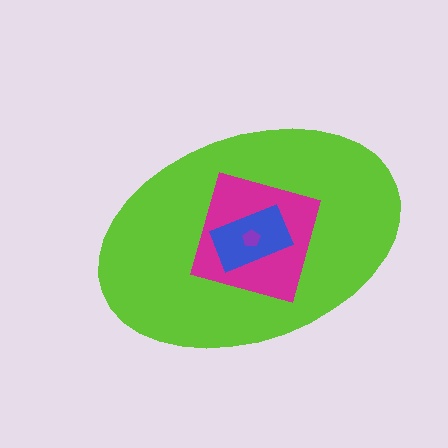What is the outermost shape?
The lime ellipse.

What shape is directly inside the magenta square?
The blue rectangle.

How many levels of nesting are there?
4.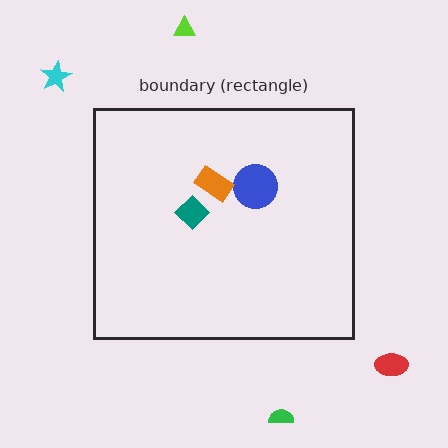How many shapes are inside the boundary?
3 inside, 4 outside.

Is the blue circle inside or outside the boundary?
Inside.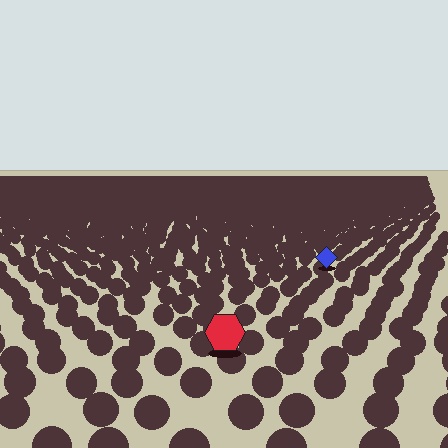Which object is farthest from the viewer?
The blue diamond is farthest from the viewer. It appears smaller and the ground texture around it is denser.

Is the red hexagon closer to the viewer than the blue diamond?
Yes. The red hexagon is closer — you can tell from the texture gradient: the ground texture is coarser near it.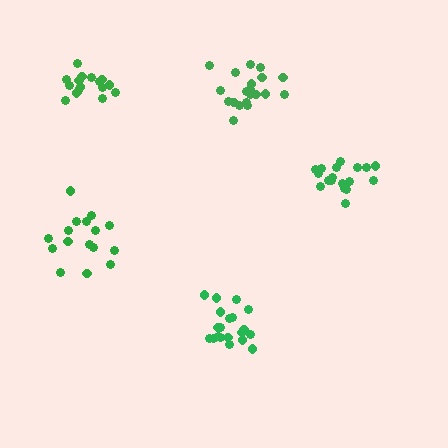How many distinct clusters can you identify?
There are 5 distinct clusters.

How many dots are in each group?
Group 1: 18 dots, Group 2: 20 dots, Group 3: 20 dots, Group 4: 16 dots, Group 5: 16 dots (90 total).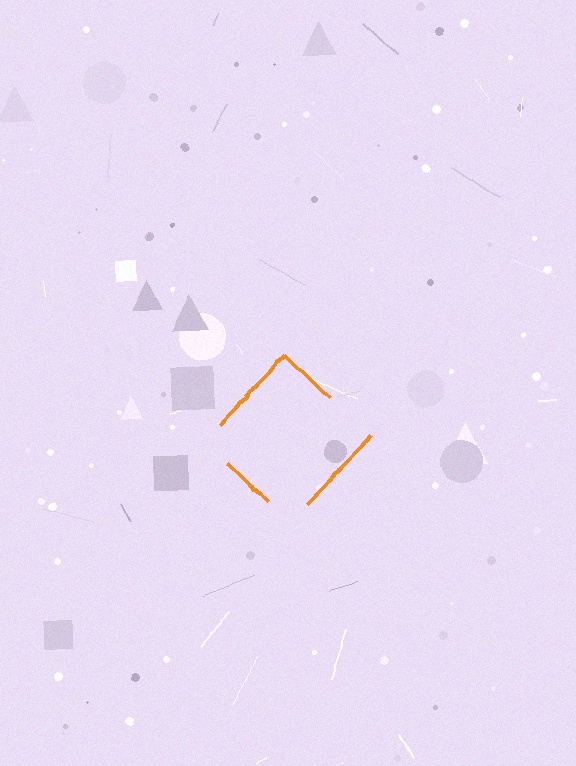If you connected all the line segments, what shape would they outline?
They would outline a diamond.